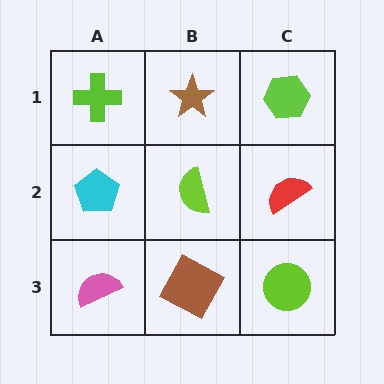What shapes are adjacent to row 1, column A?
A cyan pentagon (row 2, column A), a brown star (row 1, column B).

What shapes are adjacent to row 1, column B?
A lime semicircle (row 2, column B), a lime cross (row 1, column A), a lime hexagon (row 1, column C).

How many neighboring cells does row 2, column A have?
3.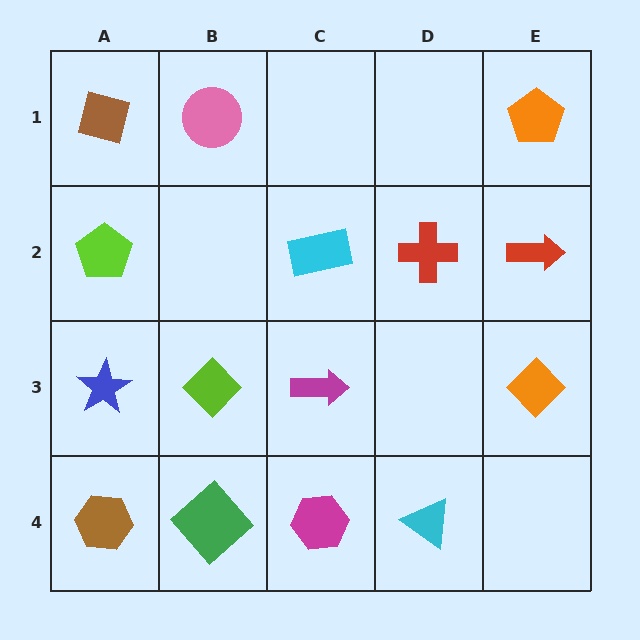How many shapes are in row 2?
4 shapes.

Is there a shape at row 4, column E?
No, that cell is empty.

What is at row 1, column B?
A pink circle.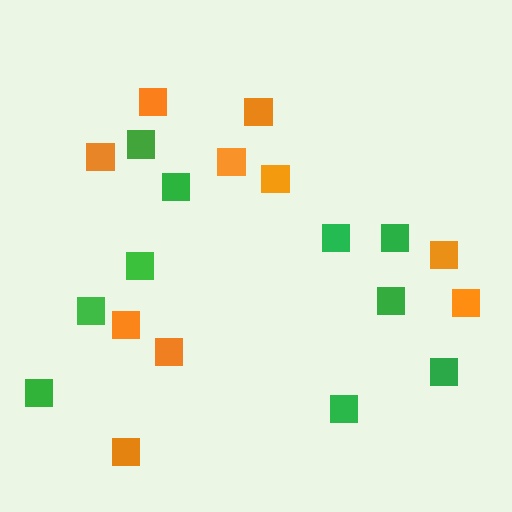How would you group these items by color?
There are 2 groups: one group of green squares (10) and one group of orange squares (10).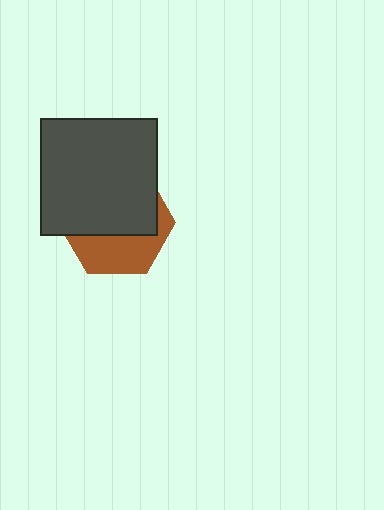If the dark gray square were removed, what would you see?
You would see the complete brown hexagon.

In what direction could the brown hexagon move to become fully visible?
The brown hexagon could move down. That would shift it out from behind the dark gray square entirely.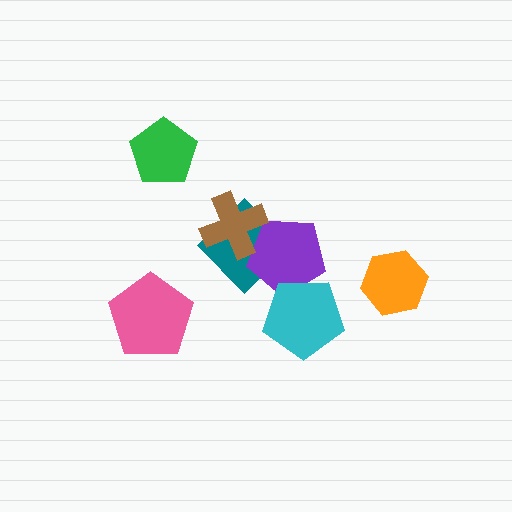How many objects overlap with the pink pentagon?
0 objects overlap with the pink pentagon.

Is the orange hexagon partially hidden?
No, no other shape covers it.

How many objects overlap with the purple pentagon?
3 objects overlap with the purple pentagon.